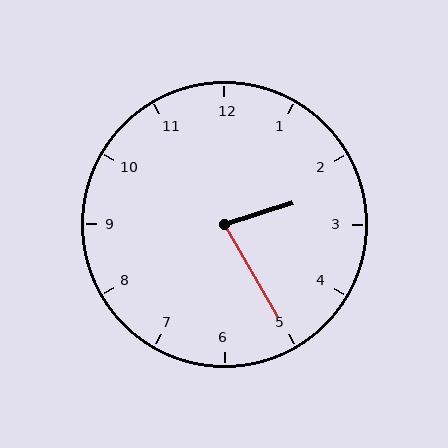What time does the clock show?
2:25.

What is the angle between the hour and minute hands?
Approximately 78 degrees.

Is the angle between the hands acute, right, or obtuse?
It is acute.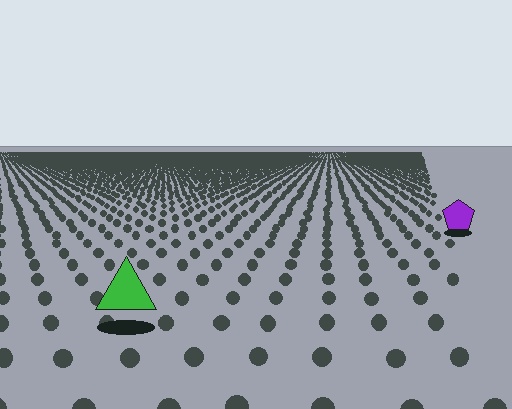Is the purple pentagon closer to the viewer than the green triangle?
No. The green triangle is closer — you can tell from the texture gradient: the ground texture is coarser near it.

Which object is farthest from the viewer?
The purple pentagon is farthest from the viewer. It appears smaller and the ground texture around it is denser.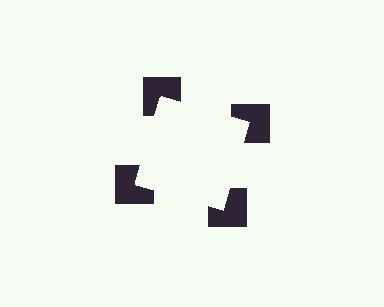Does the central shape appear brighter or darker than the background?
It typically appears slightly brighter than the background, even though no actual brightness change is drawn.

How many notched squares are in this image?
There are 4 — one at each vertex of the illusory square.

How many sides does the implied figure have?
4 sides.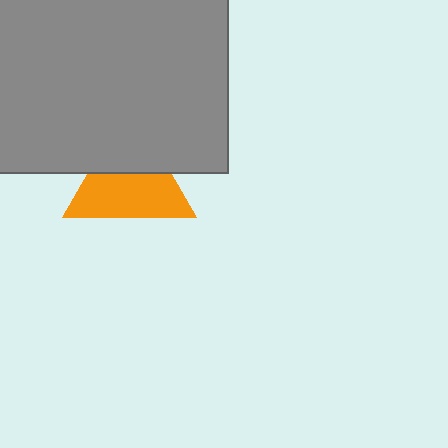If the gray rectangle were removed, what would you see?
You would see the complete orange triangle.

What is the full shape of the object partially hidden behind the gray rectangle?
The partially hidden object is an orange triangle.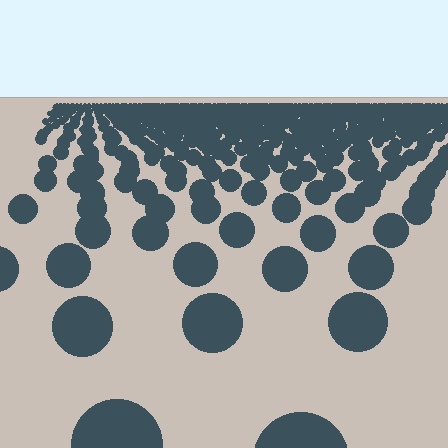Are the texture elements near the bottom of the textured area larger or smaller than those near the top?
Larger. Near the bottom, elements are closer to the viewer and appear at a bigger on-screen size.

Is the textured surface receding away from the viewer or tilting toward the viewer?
The surface is receding away from the viewer. Texture elements get smaller and denser toward the top.